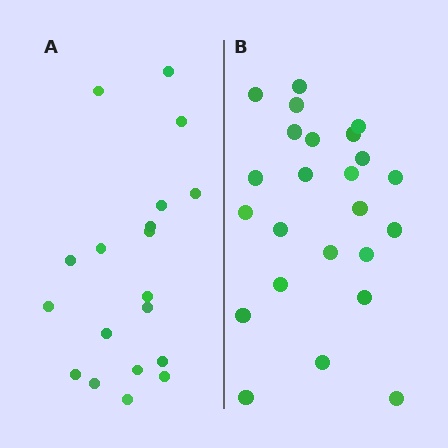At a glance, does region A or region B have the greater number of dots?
Region B (the right region) has more dots.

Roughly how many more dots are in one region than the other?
Region B has about 5 more dots than region A.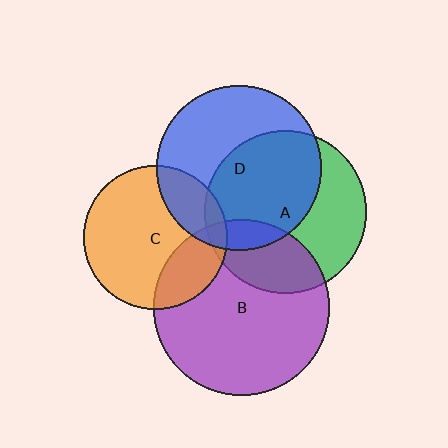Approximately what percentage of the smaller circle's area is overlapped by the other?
Approximately 50%.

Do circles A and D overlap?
Yes.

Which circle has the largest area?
Circle B (purple).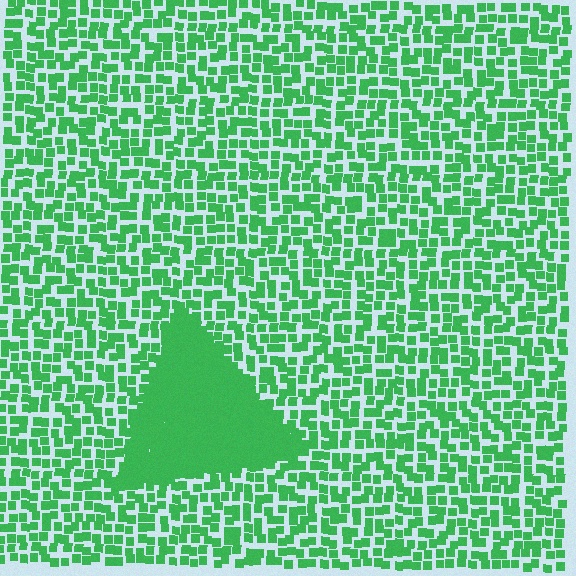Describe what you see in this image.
The image contains small green elements arranged at two different densities. A triangle-shaped region is visible where the elements are more densely packed than the surrounding area.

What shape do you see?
I see a triangle.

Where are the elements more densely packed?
The elements are more densely packed inside the triangle boundary.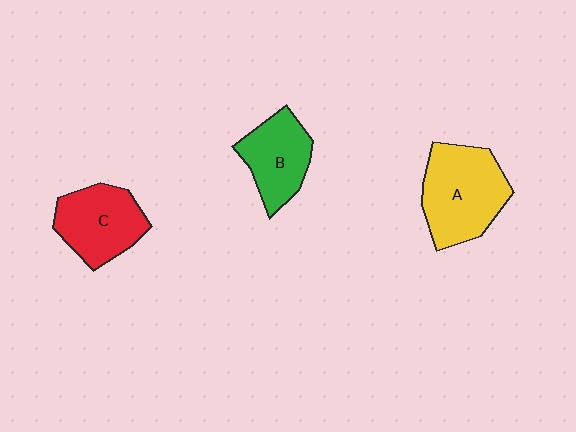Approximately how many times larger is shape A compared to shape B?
Approximately 1.4 times.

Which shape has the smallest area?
Shape B (green).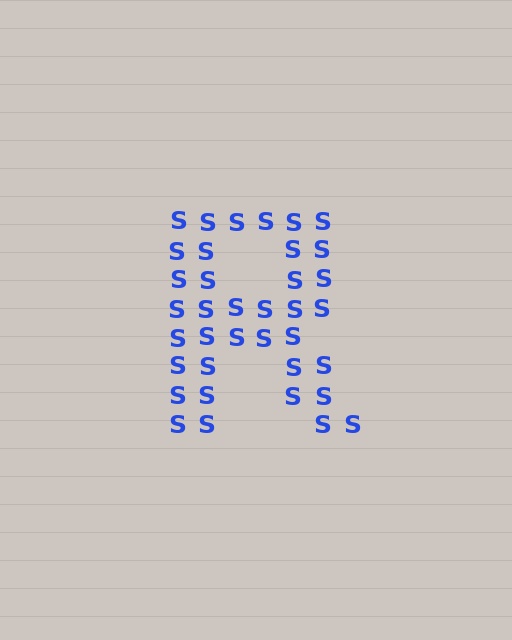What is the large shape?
The large shape is the letter R.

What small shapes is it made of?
It is made of small letter S's.